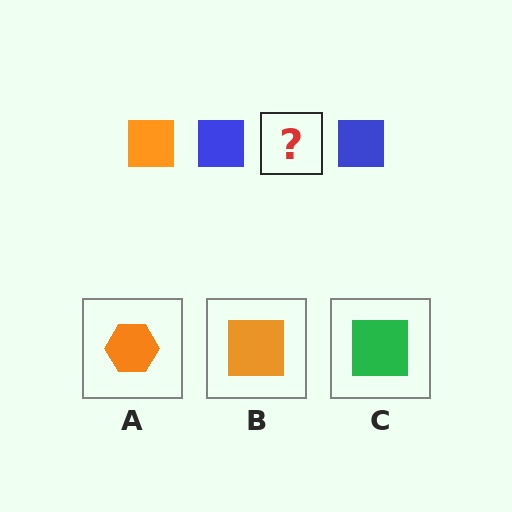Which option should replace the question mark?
Option B.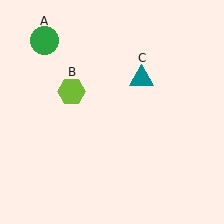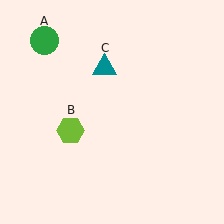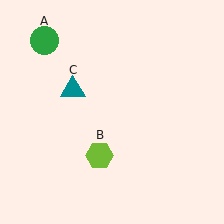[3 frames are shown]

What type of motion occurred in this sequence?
The lime hexagon (object B), teal triangle (object C) rotated counterclockwise around the center of the scene.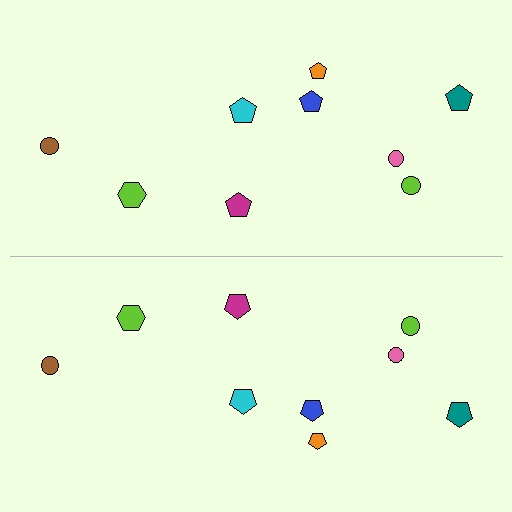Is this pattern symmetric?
Yes, this pattern has bilateral (reflection) symmetry.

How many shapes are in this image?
There are 18 shapes in this image.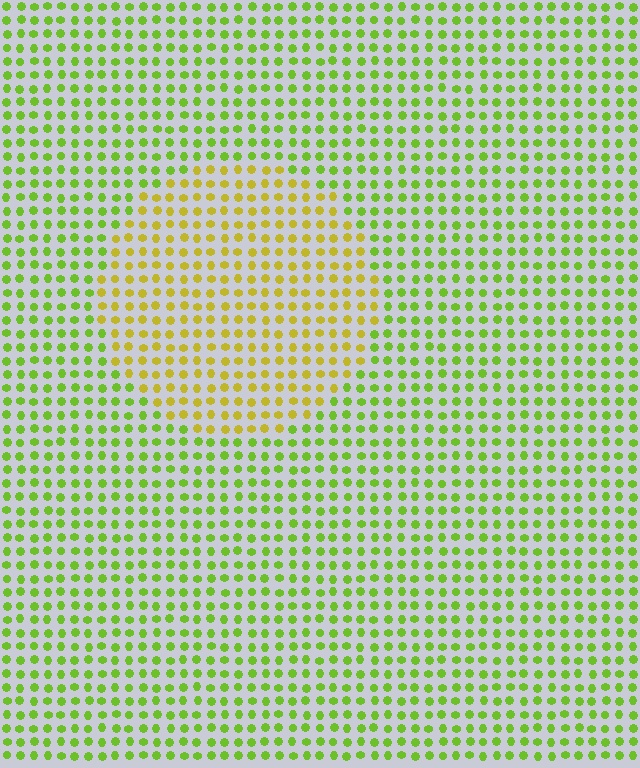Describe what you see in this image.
The image is filled with small lime elements in a uniform arrangement. A circle-shaped region is visible where the elements are tinted to a slightly different hue, forming a subtle color boundary.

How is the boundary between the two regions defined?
The boundary is defined purely by a slight shift in hue (about 38 degrees). Spacing, size, and orientation are identical on both sides.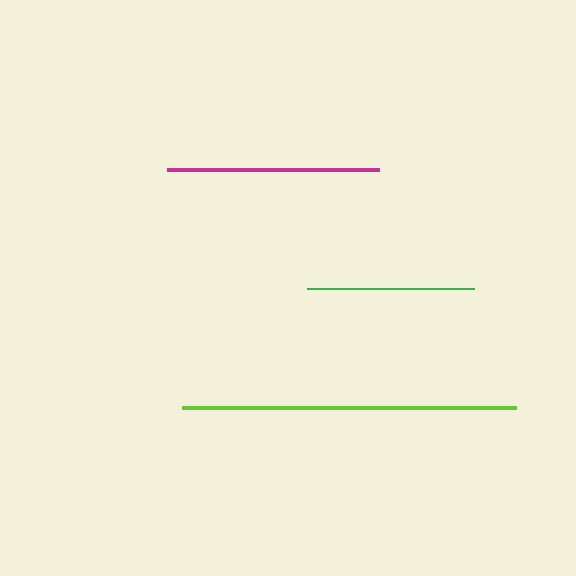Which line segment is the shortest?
The green line is the shortest at approximately 167 pixels.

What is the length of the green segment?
The green segment is approximately 167 pixels long.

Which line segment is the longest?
The lime line is the longest at approximately 333 pixels.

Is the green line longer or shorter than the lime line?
The lime line is longer than the green line.